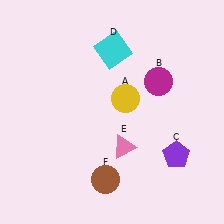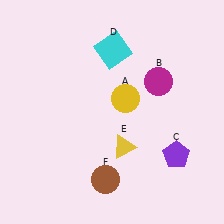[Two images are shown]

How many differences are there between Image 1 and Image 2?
There is 1 difference between the two images.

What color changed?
The triangle (E) changed from pink in Image 1 to yellow in Image 2.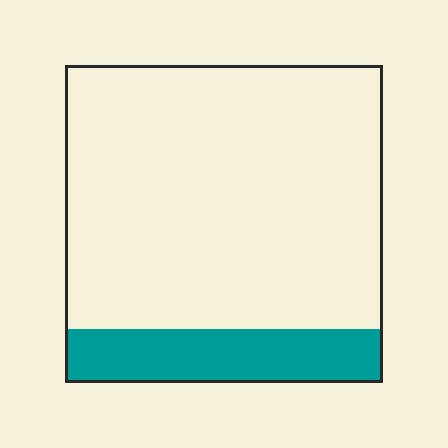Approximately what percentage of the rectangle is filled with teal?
Approximately 15%.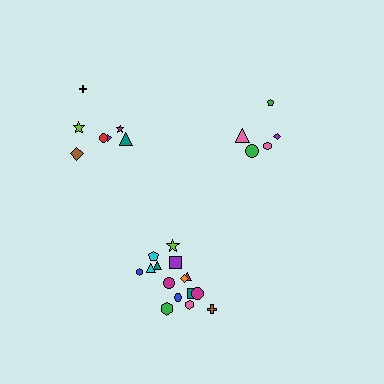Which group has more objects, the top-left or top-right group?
The top-left group.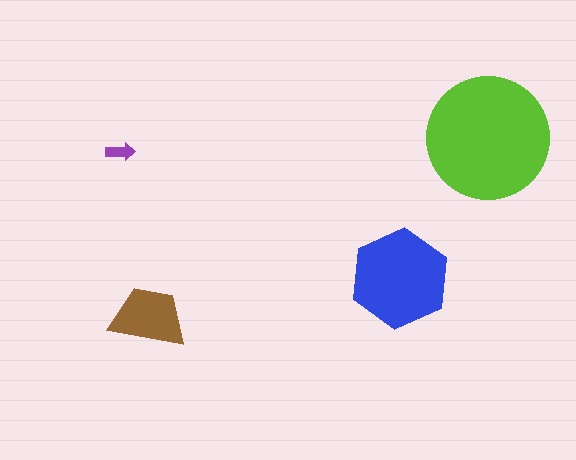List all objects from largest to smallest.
The lime circle, the blue hexagon, the brown trapezoid, the purple arrow.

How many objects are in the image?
There are 4 objects in the image.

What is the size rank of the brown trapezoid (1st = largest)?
3rd.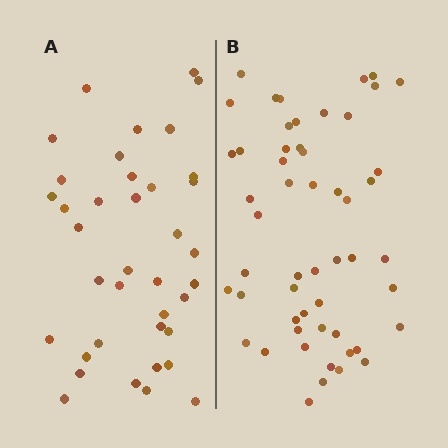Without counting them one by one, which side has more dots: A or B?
Region B (the right region) has more dots.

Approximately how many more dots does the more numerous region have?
Region B has approximately 15 more dots than region A.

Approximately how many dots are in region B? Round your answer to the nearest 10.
About 50 dots. (The exact count is 53, which rounds to 50.)